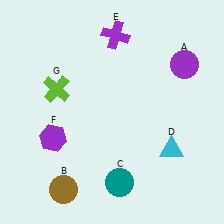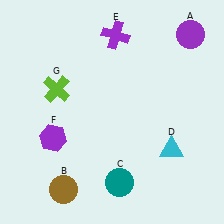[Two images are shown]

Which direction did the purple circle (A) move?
The purple circle (A) moved up.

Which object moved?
The purple circle (A) moved up.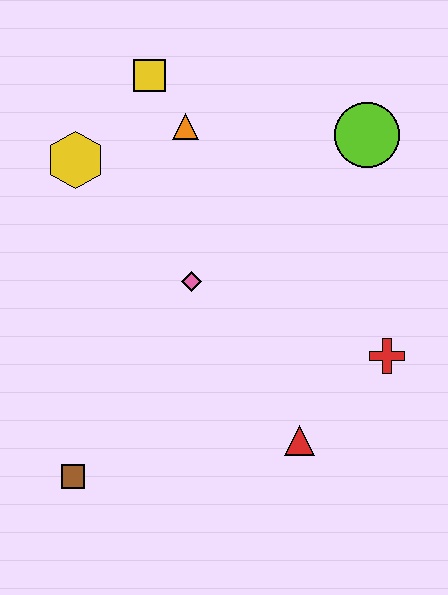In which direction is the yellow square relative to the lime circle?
The yellow square is to the left of the lime circle.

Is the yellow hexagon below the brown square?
No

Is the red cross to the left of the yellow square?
No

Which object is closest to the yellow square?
The orange triangle is closest to the yellow square.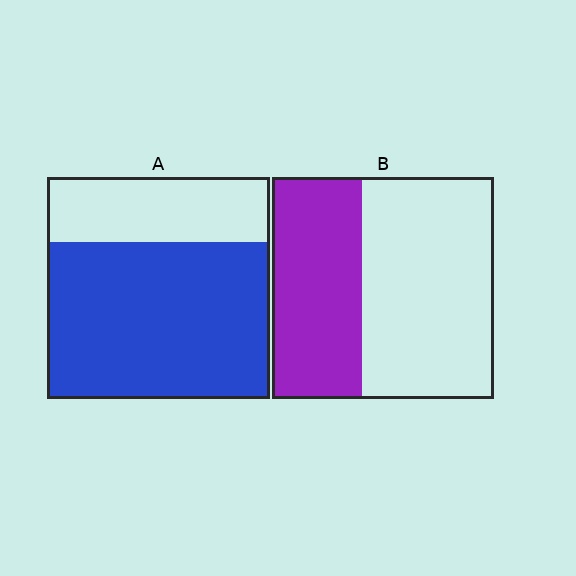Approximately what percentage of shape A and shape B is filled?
A is approximately 70% and B is approximately 40%.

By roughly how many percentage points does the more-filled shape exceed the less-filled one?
By roughly 30 percentage points (A over B).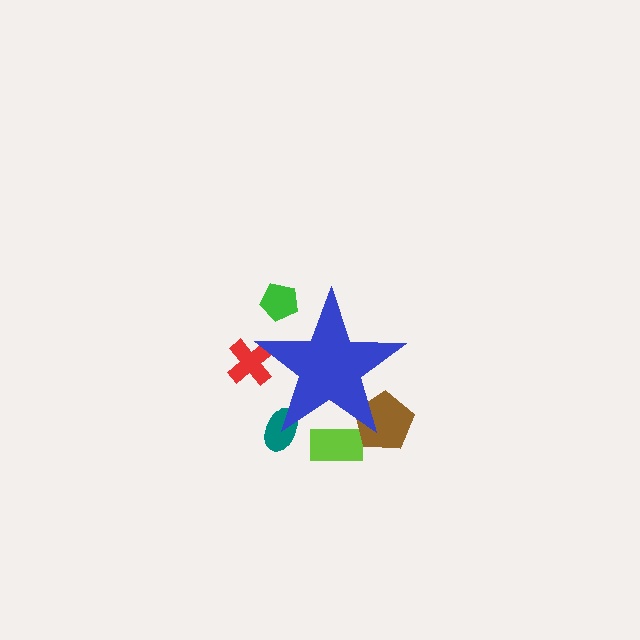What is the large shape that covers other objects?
A blue star.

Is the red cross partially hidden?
Yes, the red cross is partially hidden behind the blue star.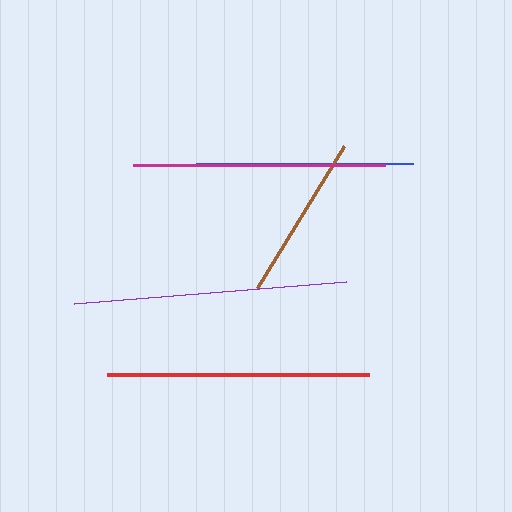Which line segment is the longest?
The purple line is the longest at approximately 272 pixels.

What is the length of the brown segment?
The brown segment is approximately 166 pixels long.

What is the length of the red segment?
The red segment is approximately 262 pixels long.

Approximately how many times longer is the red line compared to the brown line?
The red line is approximately 1.6 times the length of the brown line.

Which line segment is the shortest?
The brown line is the shortest at approximately 166 pixels.